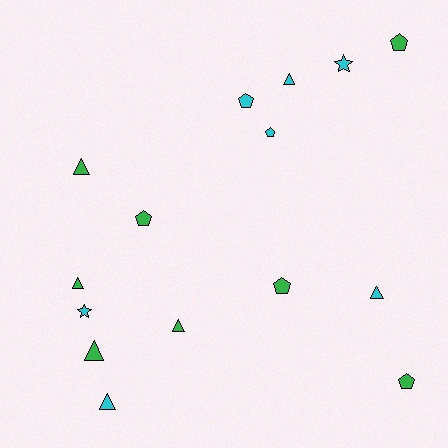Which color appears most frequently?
Green, with 8 objects.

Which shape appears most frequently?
Triangle, with 7 objects.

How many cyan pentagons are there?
There are 2 cyan pentagons.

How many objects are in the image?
There are 15 objects.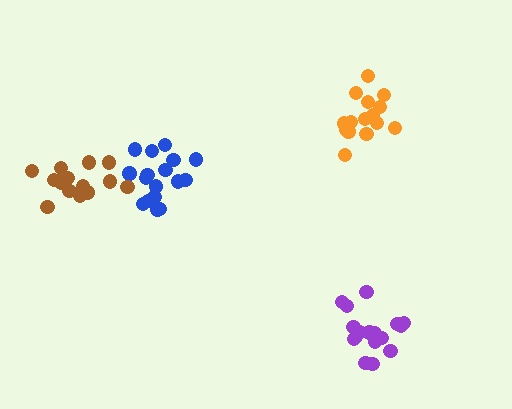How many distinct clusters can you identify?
There are 4 distinct clusters.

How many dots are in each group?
Group 1: 18 dots, Group 2: 15 dots, Group 3: 18 dots, Group 4: 15 dots (66 total).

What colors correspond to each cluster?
The clusters are colored: purple, orange, blue, brown.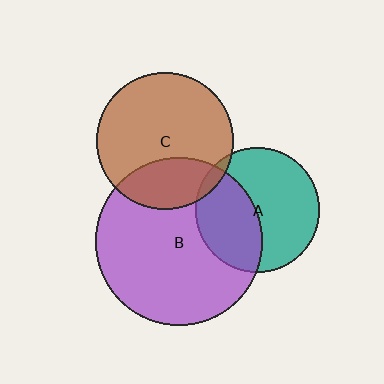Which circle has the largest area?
Circle B (purple).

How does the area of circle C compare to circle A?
Approximately 1.2 times.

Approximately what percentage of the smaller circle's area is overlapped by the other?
Approximately 25%.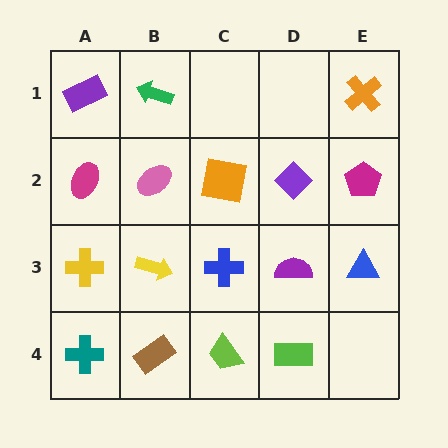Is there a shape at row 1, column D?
No, that cell is empty.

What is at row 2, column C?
An orange square.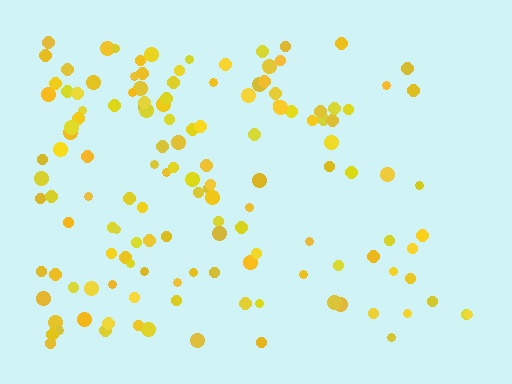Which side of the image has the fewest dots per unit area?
The right.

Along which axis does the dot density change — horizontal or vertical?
Horizontal.